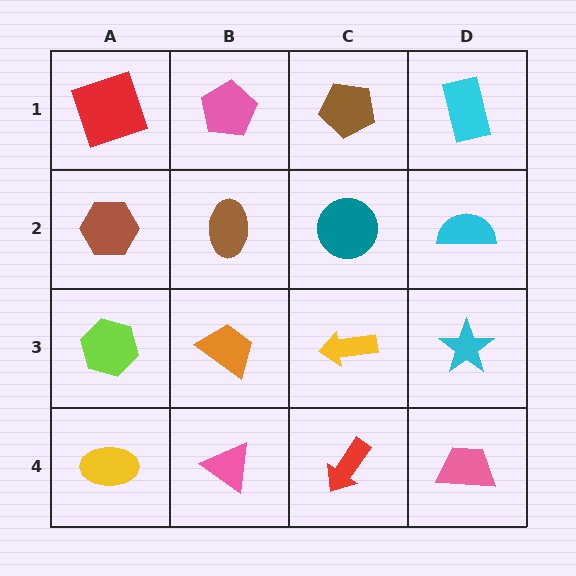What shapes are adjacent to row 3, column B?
A brown ellipse (row 2, column B), a pink triangle (row 4, column B), a lime hexagon (row 3, column A), a yellow arrow (row 3, column C).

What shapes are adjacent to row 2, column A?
A red square (row 1, column A), a lime hexagon (row 3, column A), a brown ellipse (row 2, column B).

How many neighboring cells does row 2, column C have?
4.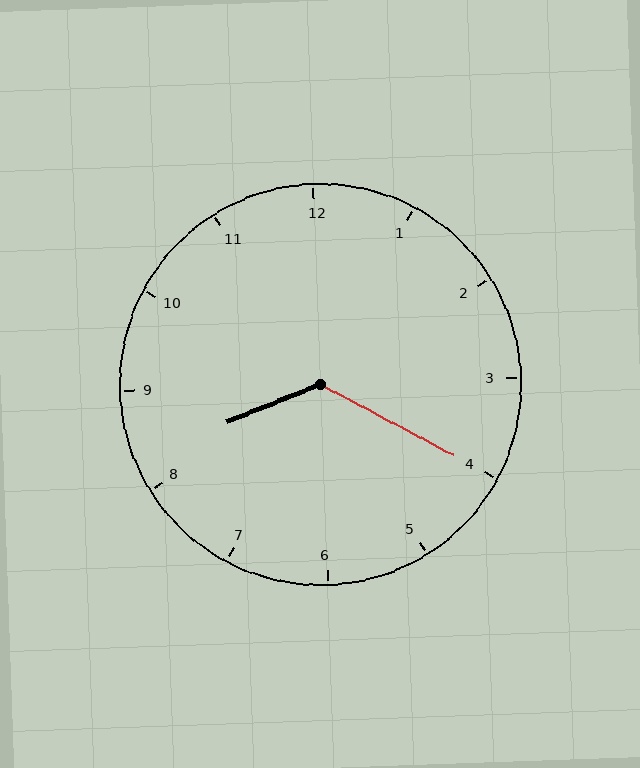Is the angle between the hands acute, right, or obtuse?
It is obtuse.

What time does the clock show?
8:20.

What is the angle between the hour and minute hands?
Approximately 130 degrees.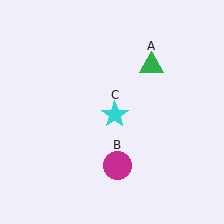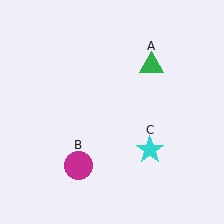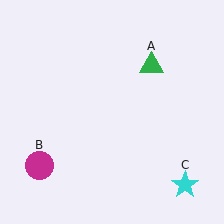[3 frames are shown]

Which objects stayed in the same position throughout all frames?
Green triangle (object A) remained stationary.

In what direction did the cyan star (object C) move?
The cyan star (object C) moved down and to the right.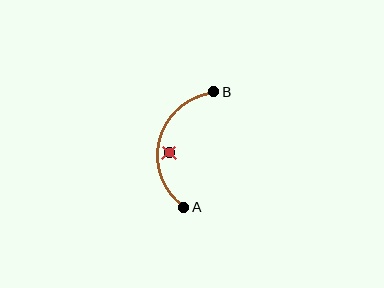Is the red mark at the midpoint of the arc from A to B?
No — the red mark does not lie on the arc at all. It sits slightly inside the curve.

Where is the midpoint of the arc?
The arc midpoint is the point on the curve farthest from the straight line joining A and B. It sits to the left of that line.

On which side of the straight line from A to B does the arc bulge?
The arc bulges to the left of the straight line connecting A and B.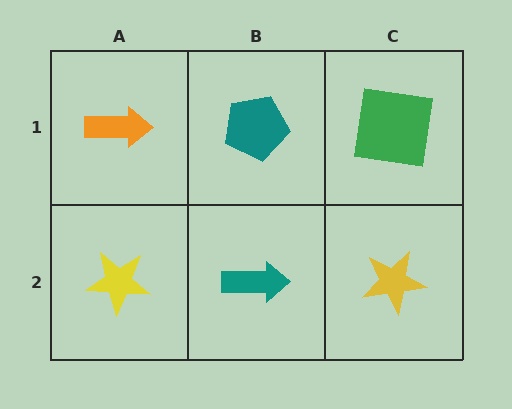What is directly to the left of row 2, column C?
A teal arrow.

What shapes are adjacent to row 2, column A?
An orange arrow (row 1, column A), a teal arrow (row 2, column B).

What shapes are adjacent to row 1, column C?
A yellow star (row 2, column C), a teal pentagon (row 1, column B).